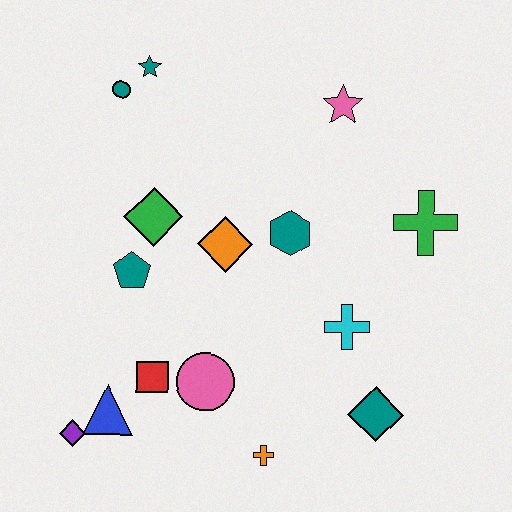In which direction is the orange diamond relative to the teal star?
The orange diamond is below the teal star.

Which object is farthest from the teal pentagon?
The green cross is farthest from the teal pentagon.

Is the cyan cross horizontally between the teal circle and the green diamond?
No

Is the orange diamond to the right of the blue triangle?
Yes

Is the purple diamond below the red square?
Yes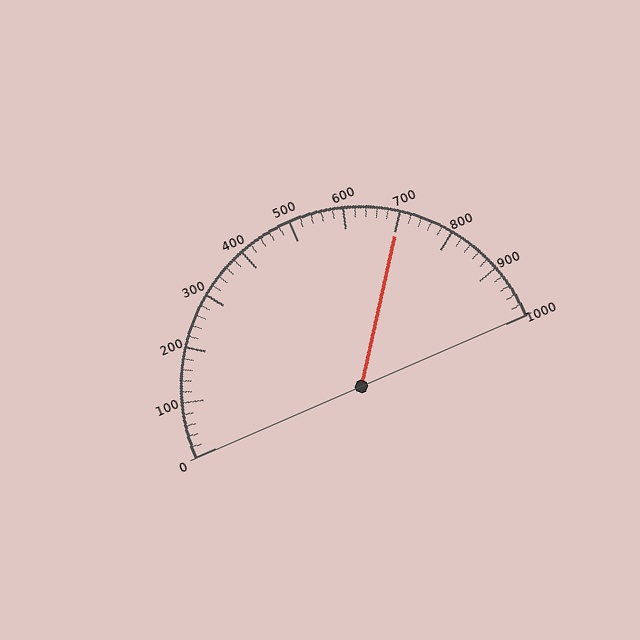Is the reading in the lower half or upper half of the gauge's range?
The reading is in the upper half of the range (0 to 1000).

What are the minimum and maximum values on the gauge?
The gauge ranges from 0 to 1000.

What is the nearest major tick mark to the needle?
The nearest major tick mark is 700.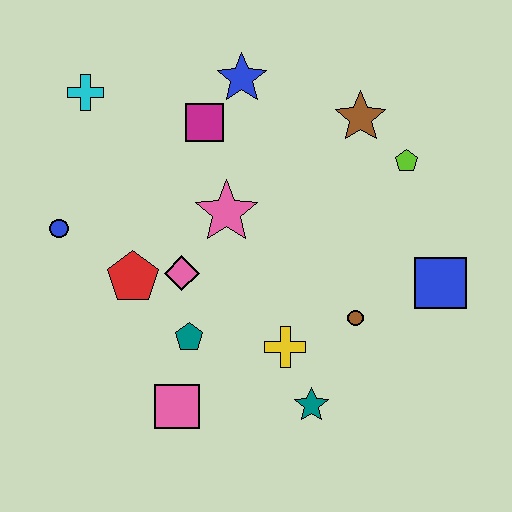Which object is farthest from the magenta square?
The teal star is farthest from the magenta square.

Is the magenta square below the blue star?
Yes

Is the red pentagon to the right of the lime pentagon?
No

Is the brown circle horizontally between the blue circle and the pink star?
No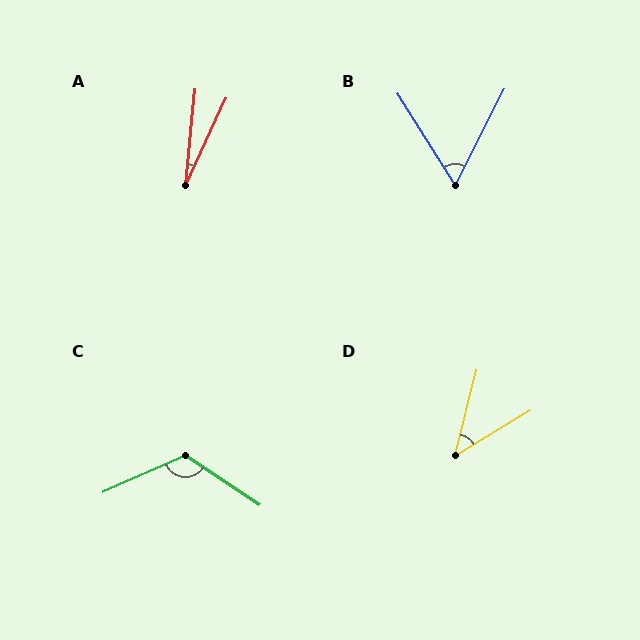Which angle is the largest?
C, at approximately 123 degrees.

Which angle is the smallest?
A, at approximately 20 degrees.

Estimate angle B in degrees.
Approximately 59 degrees.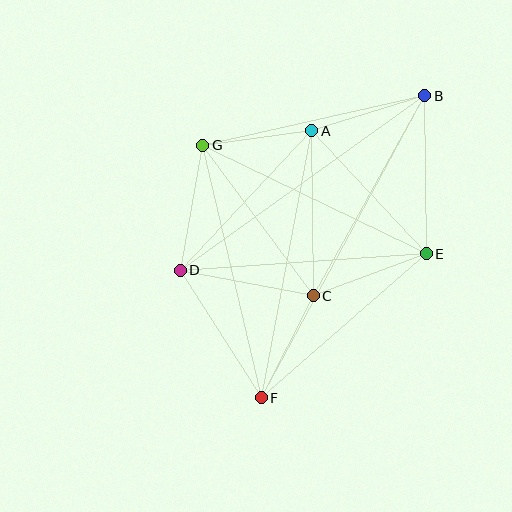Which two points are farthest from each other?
Points B and F are farthest from each other.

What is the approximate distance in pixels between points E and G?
The distance between E and G is approximately 249 pixels.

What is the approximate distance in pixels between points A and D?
The distance between A and D is approximately 192 pixels.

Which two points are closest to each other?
Points A and G are closest to each other.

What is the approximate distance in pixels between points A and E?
The distance between A and E is approximately 169 pixels.